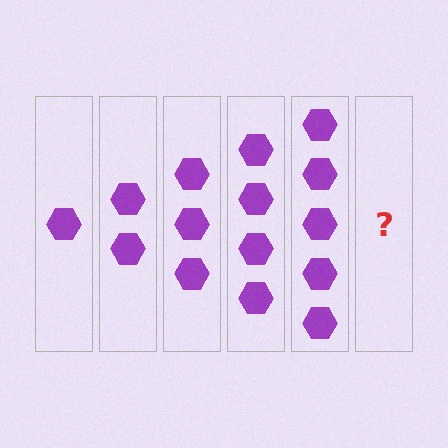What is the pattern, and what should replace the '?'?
The pattern is that each step adds one more hexagon. The '?' should be 6 hexagons.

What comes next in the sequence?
The next element should be 6 hexagons.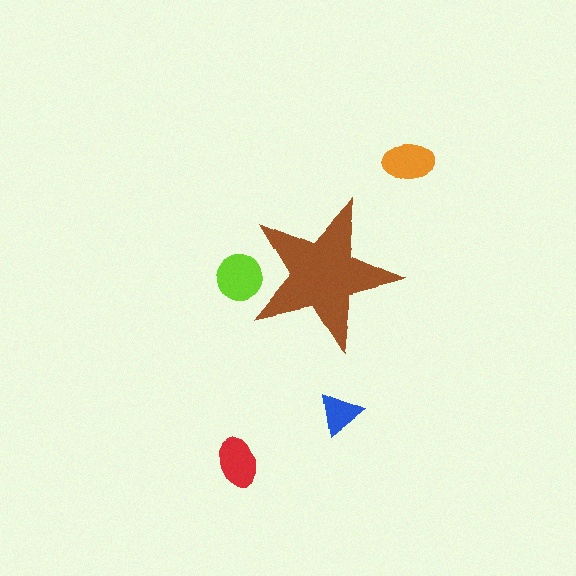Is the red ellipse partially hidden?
No, the red ellipse is fully visible.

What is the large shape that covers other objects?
A brown star.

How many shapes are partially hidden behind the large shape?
1 shape is partially hidden.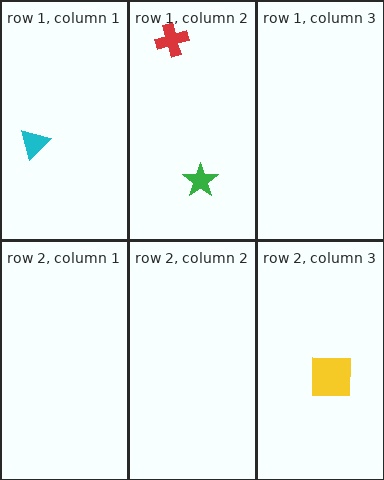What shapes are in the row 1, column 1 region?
The cyan triangle.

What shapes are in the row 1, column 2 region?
The green star, the red cross.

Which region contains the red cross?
The row 1, column 2 region.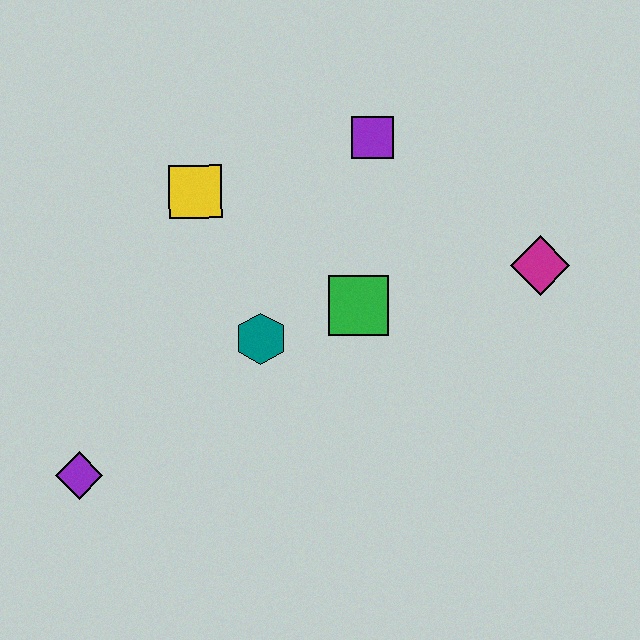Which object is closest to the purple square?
The green square is closest to the purple square.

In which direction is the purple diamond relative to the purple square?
The purple diamond is below the purple square.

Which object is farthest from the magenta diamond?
The purple diamond is farthest from the magenta diamond.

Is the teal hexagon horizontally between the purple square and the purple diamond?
Yes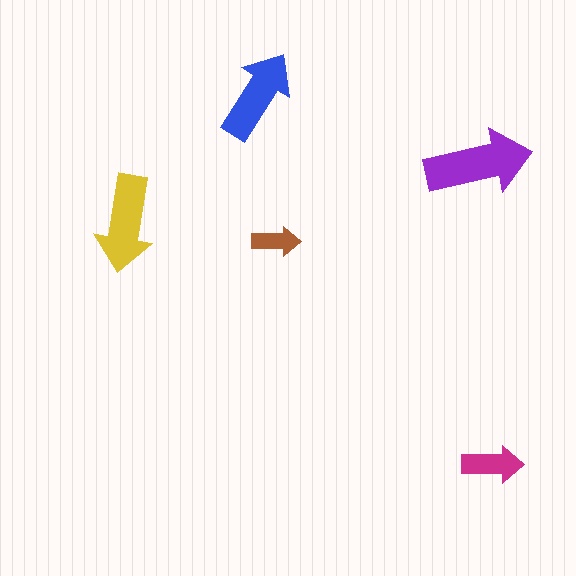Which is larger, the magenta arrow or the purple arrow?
The purple one.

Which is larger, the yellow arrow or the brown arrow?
The yellow one.